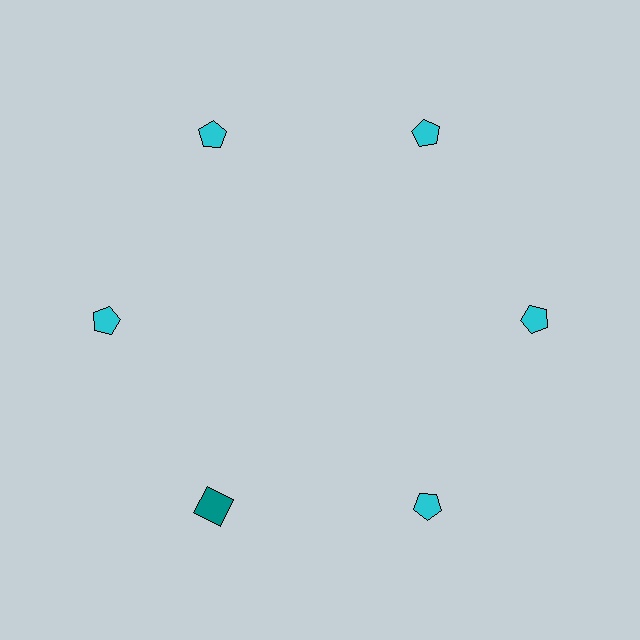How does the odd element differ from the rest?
It differs in both color (teal instead of cyan) and shape (square instead of pentagon).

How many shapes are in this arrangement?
There are 6 shapes arranged in a ring pattern.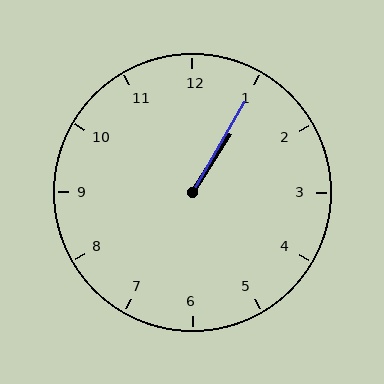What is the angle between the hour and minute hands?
Approximately 2 degrees.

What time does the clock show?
1:05.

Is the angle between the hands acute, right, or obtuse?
It is acute.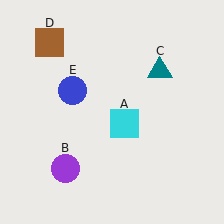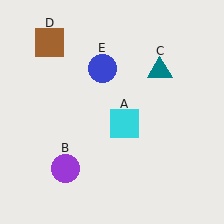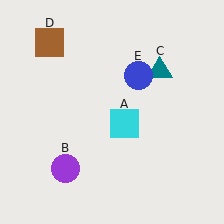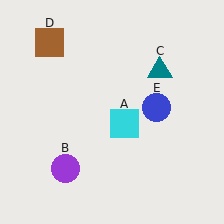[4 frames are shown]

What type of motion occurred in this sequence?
The blue circle (object E) rotated clockwise around the center of the scene.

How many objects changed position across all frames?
1 object changed position: blue circle (object E).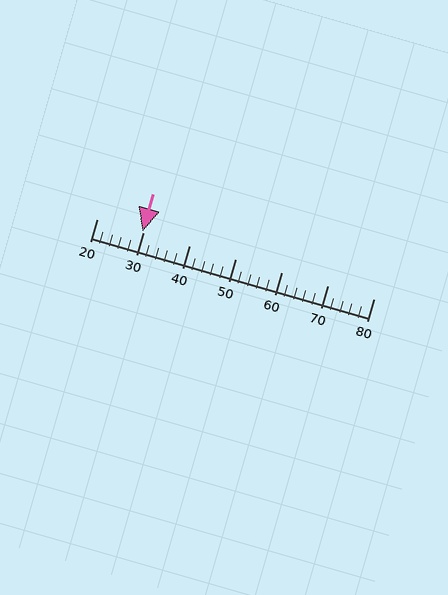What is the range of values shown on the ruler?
The ruler shows values from 20 to 80.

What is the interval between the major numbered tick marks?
The major tick marks are spaced 10 units apart.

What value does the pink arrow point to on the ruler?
The pink arrow points to approximately 30.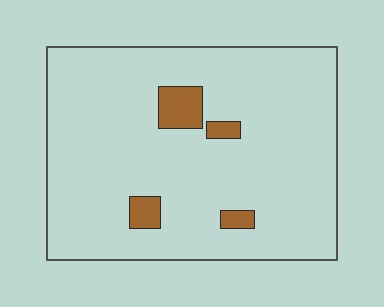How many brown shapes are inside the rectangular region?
4.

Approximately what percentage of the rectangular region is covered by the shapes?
Approximately 5%.